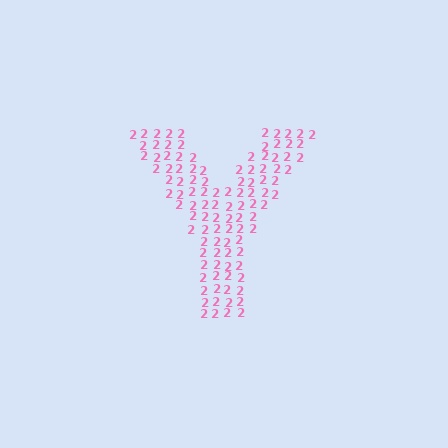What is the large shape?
The large shape is the letter Y.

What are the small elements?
The small elements are digit 2's.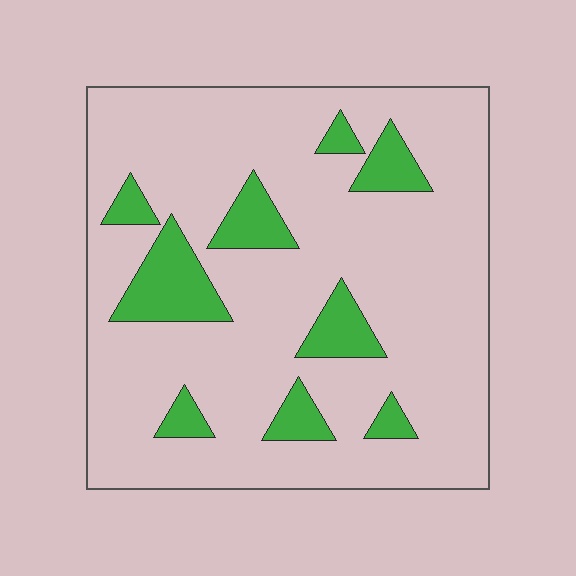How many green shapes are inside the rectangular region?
9.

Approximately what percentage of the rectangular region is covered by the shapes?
Approximately 15%.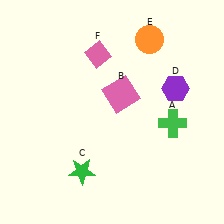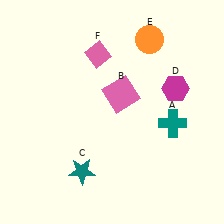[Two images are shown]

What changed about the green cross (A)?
In Image 1, A is green. In Image 2, it changed to teal.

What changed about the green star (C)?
In Image 1, C is green. In Image 2, it changed to teal.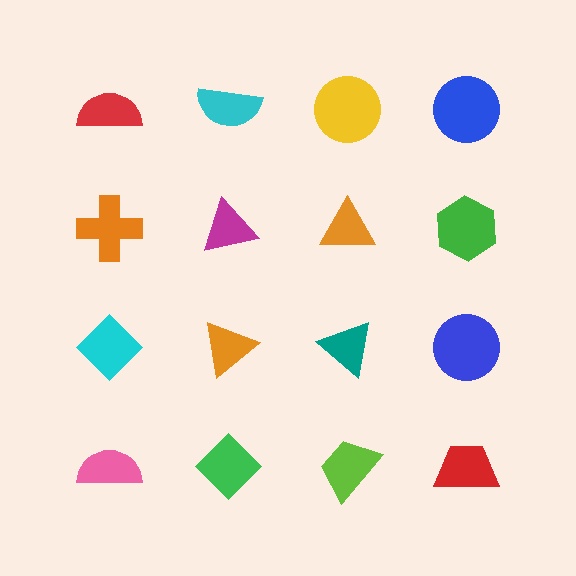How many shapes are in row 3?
4 shapes.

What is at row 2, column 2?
A magenta triangle.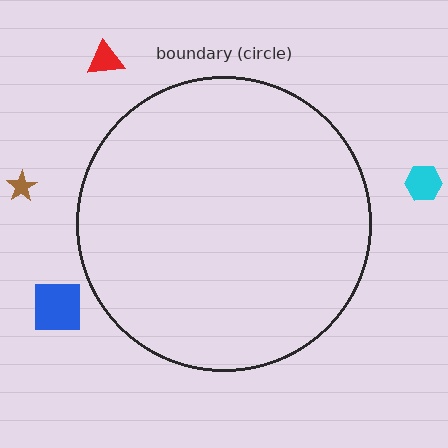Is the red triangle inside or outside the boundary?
Outside.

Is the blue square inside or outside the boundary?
Outside.